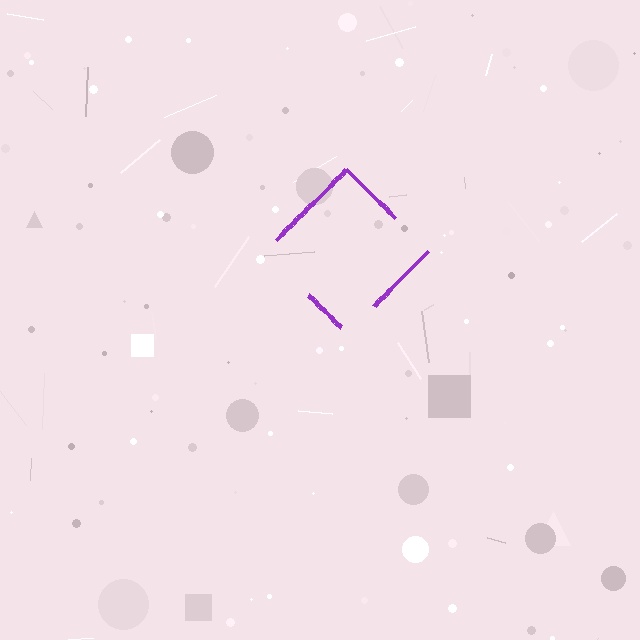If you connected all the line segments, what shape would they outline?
They would outline a diamond.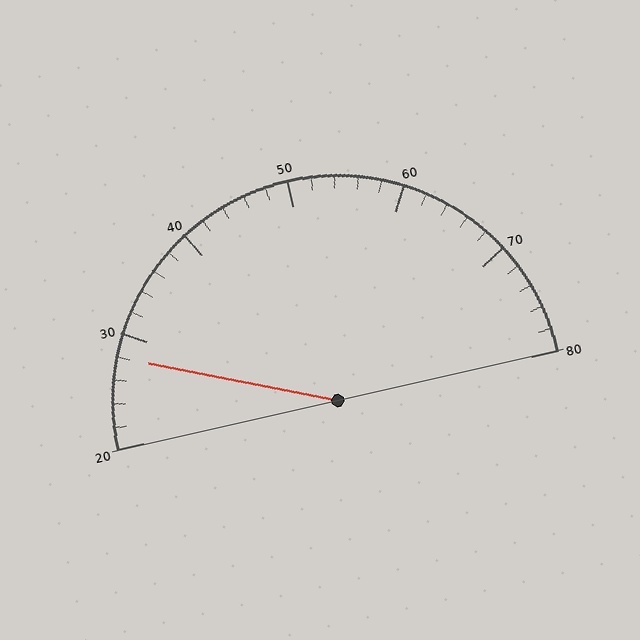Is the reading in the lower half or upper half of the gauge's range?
The reading is in the lower half of the range (20 to 80).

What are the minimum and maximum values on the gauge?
The gauge ranges from 20 to 80.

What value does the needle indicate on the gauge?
The needle indicates approximately 28.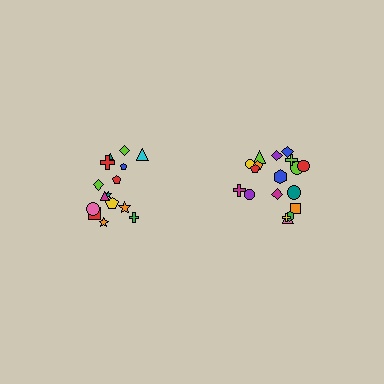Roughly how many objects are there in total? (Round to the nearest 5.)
Roughly 35 objects in total.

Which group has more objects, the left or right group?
The right group.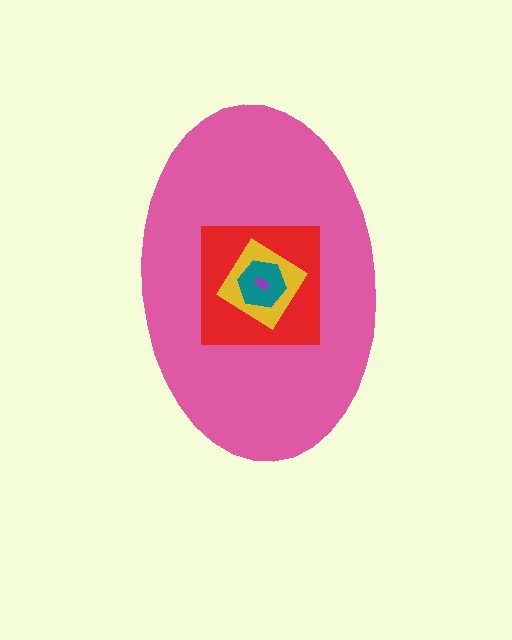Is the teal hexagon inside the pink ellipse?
Yes.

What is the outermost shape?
The pink ellipse.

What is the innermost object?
The purple rectangle.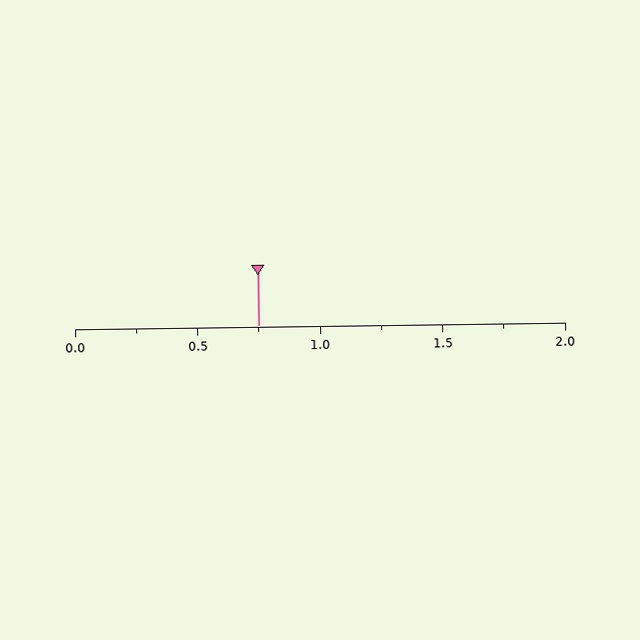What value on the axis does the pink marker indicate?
The marker indicates approximately 0.75.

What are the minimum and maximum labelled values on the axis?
The axis runs from 0.0 to 2.0.